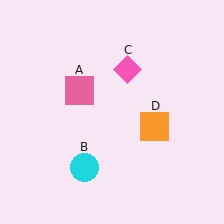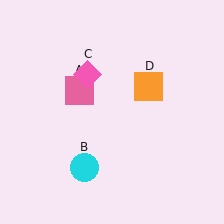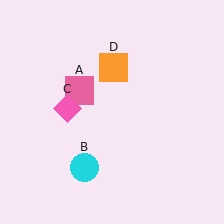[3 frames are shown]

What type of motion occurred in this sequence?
The pink diamond (object C), orange square (object D) rotated counterclockwise around the center of the scene.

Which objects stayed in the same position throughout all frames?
Pink square (object A) and cyan circle (object B) remained stationary.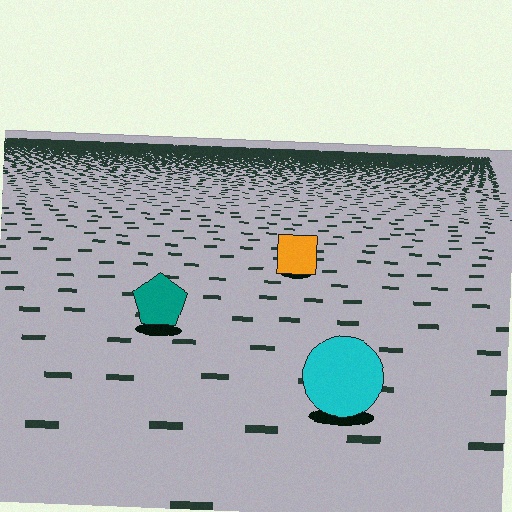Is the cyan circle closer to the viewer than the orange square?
Yes. The cyan circle is closer — you can tell from the texture gradient: the ground texture is coarser near it.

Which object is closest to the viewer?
The cyan circle is closest. The texture marks near it are larger and more spread out.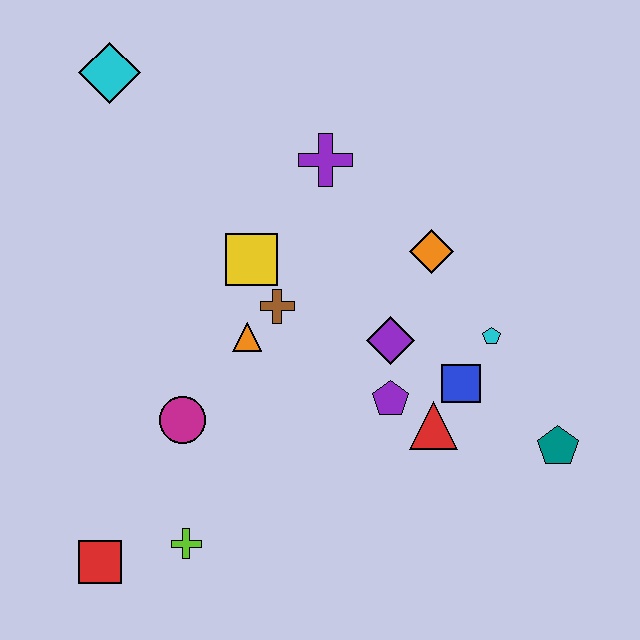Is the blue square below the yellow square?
Yes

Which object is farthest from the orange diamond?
The red square is farthest from the orange diamond.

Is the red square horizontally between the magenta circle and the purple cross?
No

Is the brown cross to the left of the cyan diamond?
No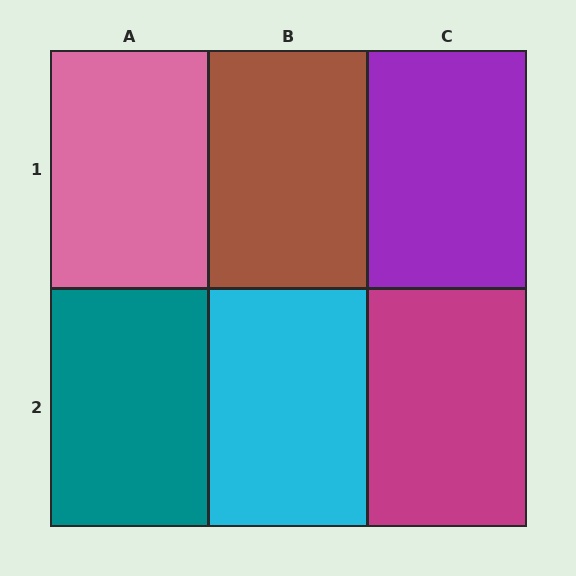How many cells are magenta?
1 cell is magenta.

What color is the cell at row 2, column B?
Cyan.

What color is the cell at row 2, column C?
Magenta.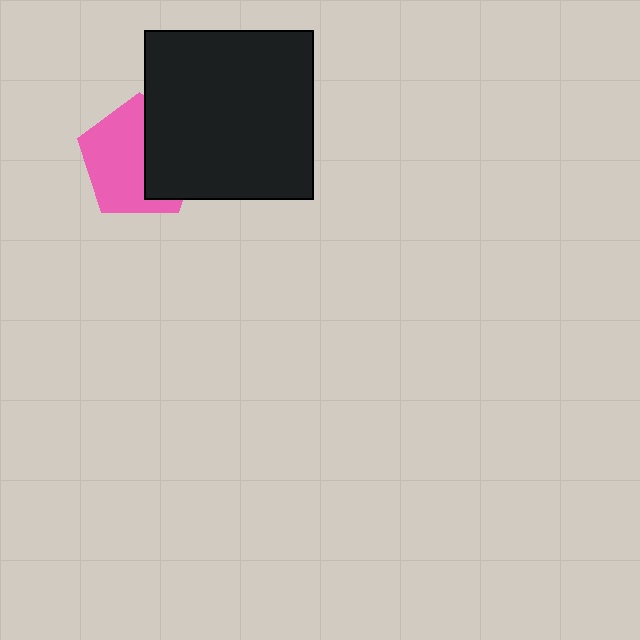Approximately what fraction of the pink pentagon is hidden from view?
Roughly 41% of the pink pentagon is hidden behind the black square.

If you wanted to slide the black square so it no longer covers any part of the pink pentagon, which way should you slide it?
Slide it right — that is the most direct way to separate the two shapes.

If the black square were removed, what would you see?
You would see the complete pink pentagon.